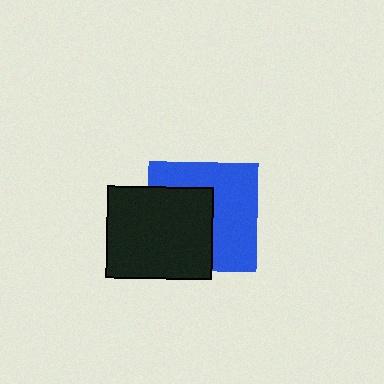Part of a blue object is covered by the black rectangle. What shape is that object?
It is a square.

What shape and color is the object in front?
The object in front is a black rectangle.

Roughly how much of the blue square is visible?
About half of it is visible (roughly 54%).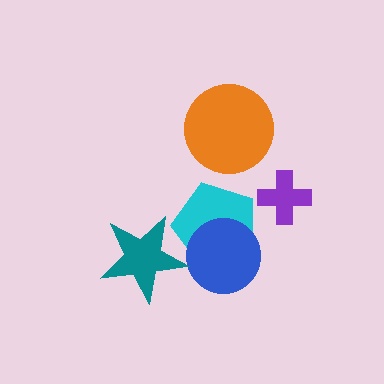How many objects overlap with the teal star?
1 object overlaps with the teal star.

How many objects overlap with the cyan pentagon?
2 objects overlap with the cyan pentagon.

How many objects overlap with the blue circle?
1 object overlaps with the blue circle.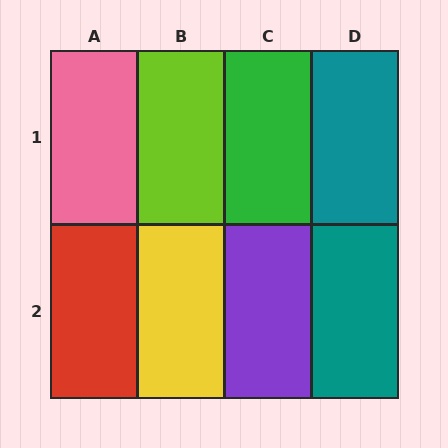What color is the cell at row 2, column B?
Yellow.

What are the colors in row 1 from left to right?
Pink, lime, green, teal.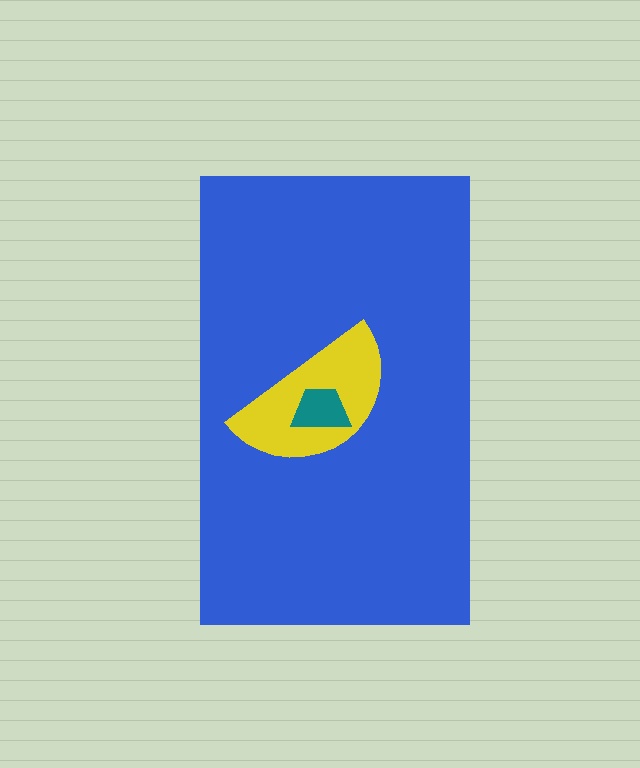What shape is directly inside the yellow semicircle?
The teal trapezoid.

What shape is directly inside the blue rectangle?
The yellow semicircle.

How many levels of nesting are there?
3.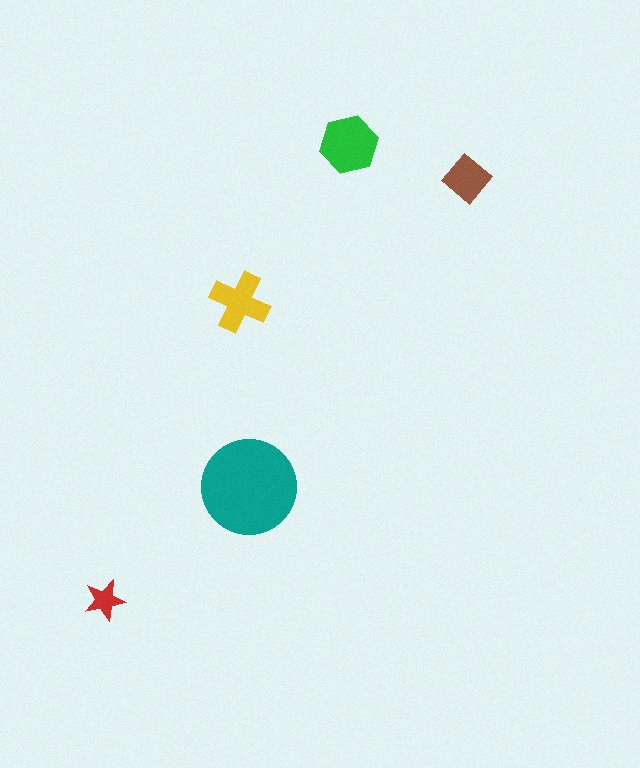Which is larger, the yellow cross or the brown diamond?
The yellow cross.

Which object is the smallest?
The red star.